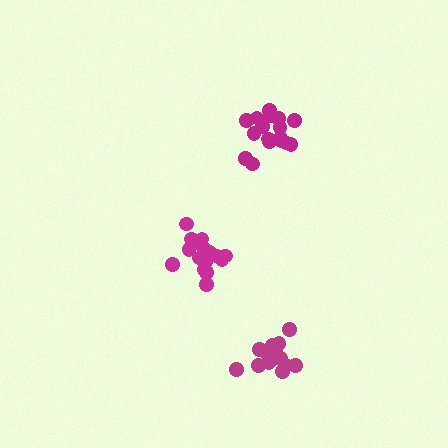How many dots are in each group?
Group 1: 17 dots, Group 2: 19 dots, Group 3: 16 dots (52 total).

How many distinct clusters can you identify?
There are 3 distinct clusters.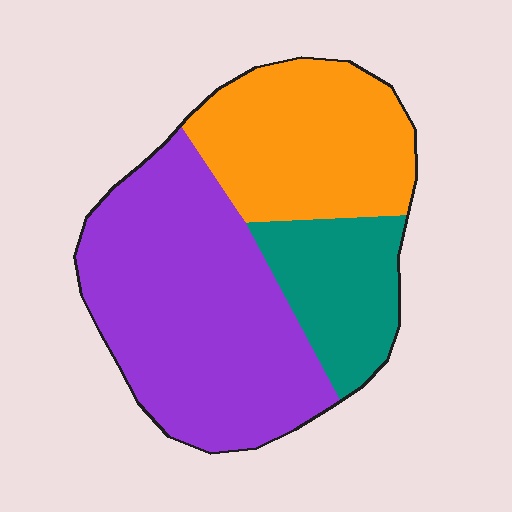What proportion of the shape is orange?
Orange covers 31% of the shape.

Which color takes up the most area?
Purple, at roughly 50%.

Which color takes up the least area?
Teal, at roughly 20%.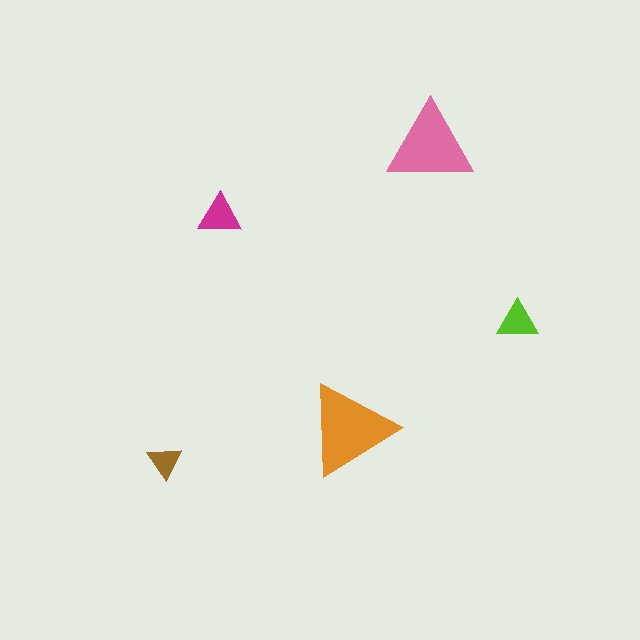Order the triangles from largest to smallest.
the orange one, the pink one, the magenta one, the lime one, the brown one.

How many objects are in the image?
There are 5 objects in the image.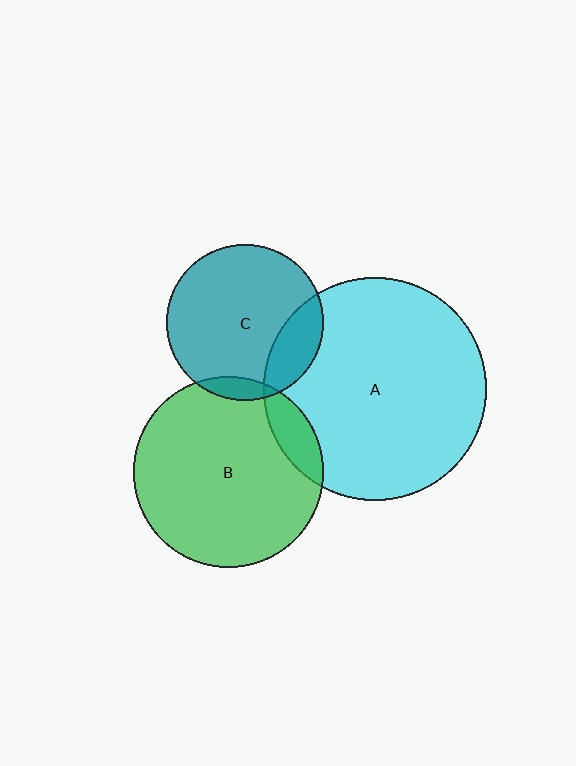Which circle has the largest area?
Circle A (cyan).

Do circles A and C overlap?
Yes.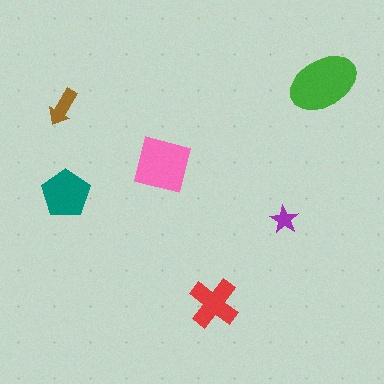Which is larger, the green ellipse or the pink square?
The green ellipse.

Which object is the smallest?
The purple star.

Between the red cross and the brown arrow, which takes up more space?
The red cross.